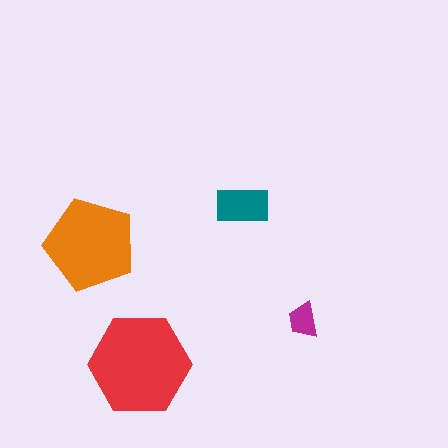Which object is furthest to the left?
The orange pentagon is leftmost.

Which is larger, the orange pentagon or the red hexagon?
The red hexagon.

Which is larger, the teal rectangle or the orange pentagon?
The orange pentagon.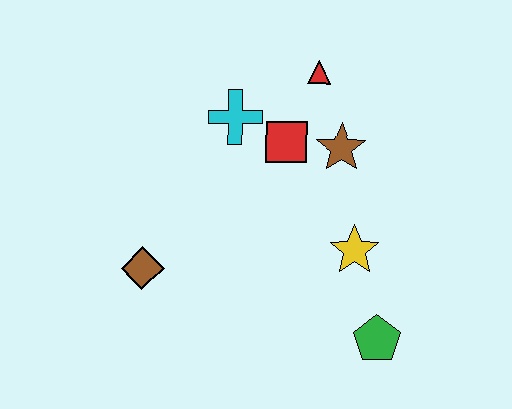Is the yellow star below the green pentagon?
No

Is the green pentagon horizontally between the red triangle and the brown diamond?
No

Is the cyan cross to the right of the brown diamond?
Yes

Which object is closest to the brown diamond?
The cyan cross is closest to the brown diamond.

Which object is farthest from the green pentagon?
The red triangle is farthest from the green pentagon.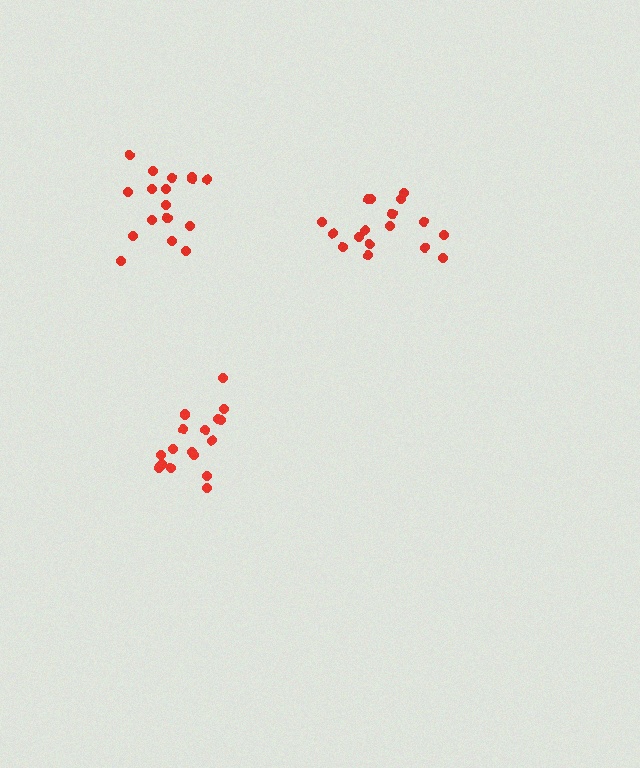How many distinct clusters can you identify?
There are 3 distinct clusters.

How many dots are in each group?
Group 1: 17 dots, Group 2: 17 dots, Group 3: 17 dots (51 total).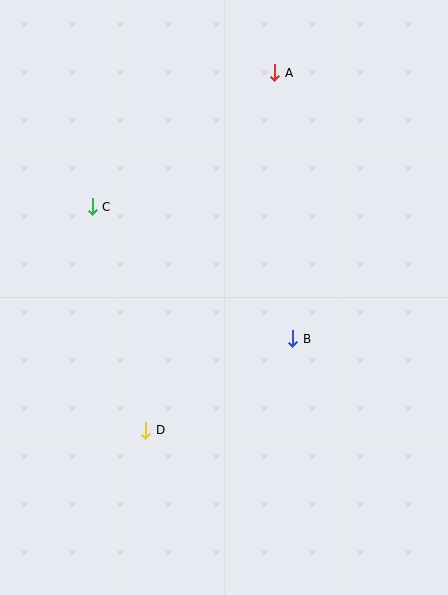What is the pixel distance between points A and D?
The distance between A and D is 380 pixels.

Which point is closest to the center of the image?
Point B at (293, 339) is closest to the center.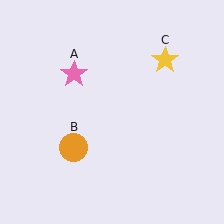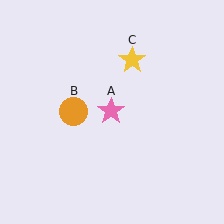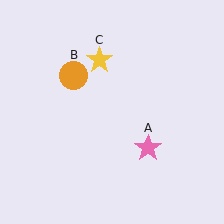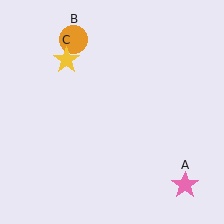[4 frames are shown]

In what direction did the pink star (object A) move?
The pink star (object A) moved down and to the right.